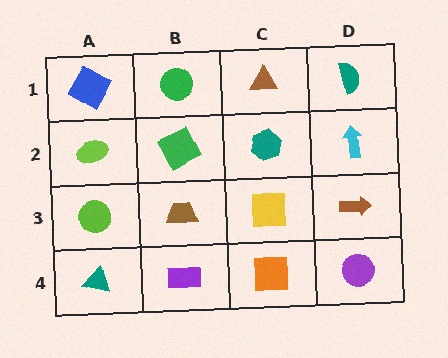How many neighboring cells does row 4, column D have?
2.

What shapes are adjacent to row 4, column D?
A brown arrow (row 3, column D), an orange square (row 4, column C).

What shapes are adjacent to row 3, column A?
A lime ellipse (row 2, column A), a teal triangle (row 4, column A), a brown trapezoid (row 3, column B).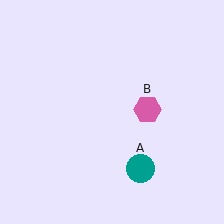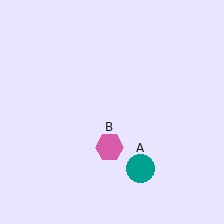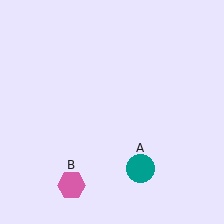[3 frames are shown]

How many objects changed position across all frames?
1 object changed position: pink hexagon (object B).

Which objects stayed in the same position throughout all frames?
Teal circle (object A) remained stationary.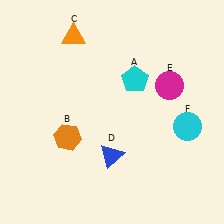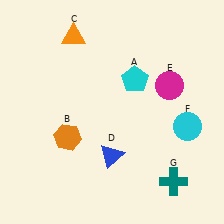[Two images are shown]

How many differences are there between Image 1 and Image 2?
There is 1 difference between the two images.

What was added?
A teal cross (G) was added in Image 2.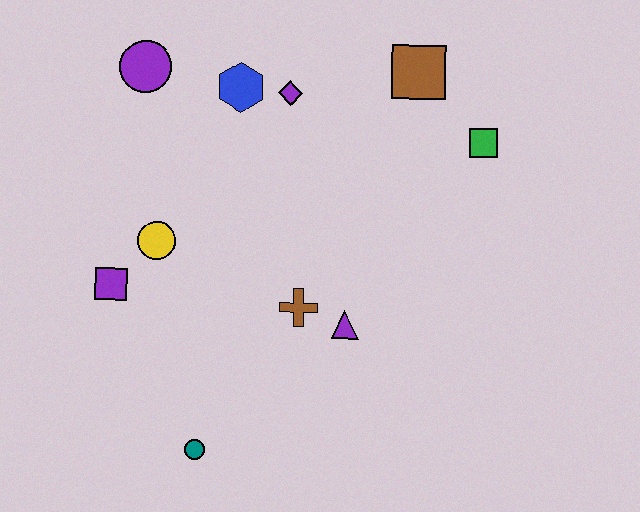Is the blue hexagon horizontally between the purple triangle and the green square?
No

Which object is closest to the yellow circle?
The purple square is closest to the yellow circle.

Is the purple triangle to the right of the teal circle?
Yes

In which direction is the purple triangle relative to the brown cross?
The purple triangle is to the right of the brown cross.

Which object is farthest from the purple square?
The green square is farthest from the purple square.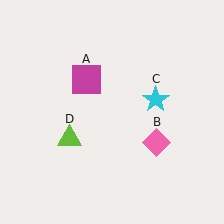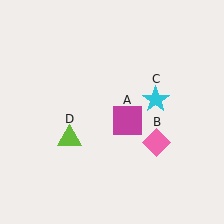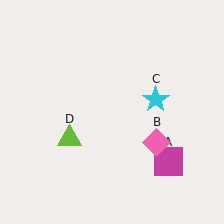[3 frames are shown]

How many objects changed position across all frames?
1 object changed position: magenta square (object A).